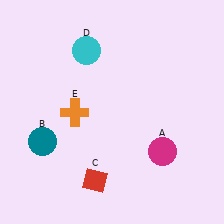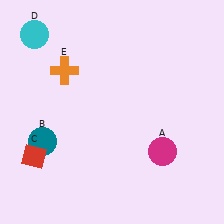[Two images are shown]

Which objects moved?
The objects that moved are: the red diamond (C), the cyan circle (D), the orange cross (E).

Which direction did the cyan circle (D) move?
The cyan circle (D) moved left.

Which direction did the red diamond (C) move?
The red diamond (C) moved left.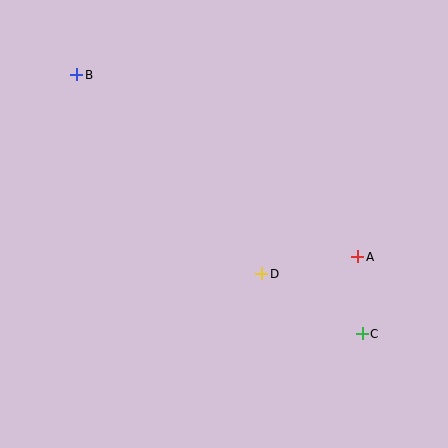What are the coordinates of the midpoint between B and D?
The midpoint between B and D is at (169, 174).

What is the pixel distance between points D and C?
The distance between D and C is 117 pixels.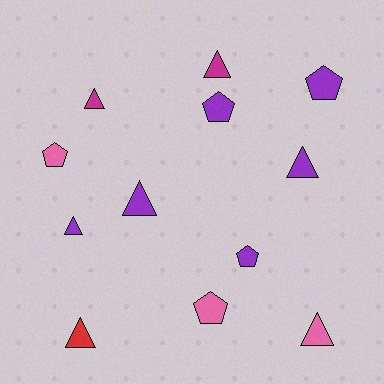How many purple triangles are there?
There are 3 purple triangles.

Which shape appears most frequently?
Triangle, with 7 objects.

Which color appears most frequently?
Purple, with 6 objects.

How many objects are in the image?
There are 12 objects.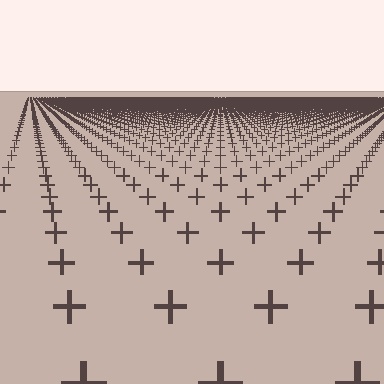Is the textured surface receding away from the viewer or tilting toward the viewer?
The surface is receding away from the viewer. Texture elements get smaller and denser toward the top.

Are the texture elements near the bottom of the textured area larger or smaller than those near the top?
Larger. Near the bottom, elements are closer to the viewer and appear at a bigger on-screen size.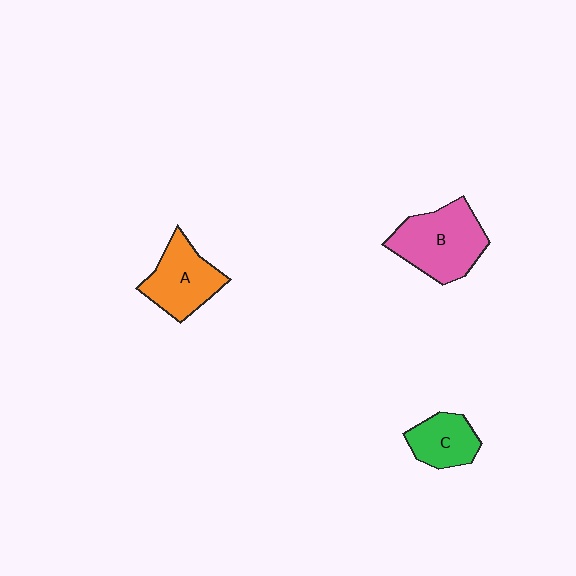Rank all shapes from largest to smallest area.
From largest to smallest: B (pink), A (orange), C (green).